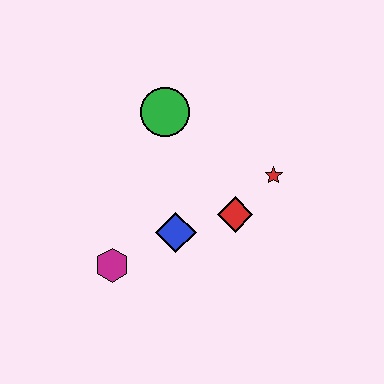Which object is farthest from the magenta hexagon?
The red star is farthest from the magenta hexagon.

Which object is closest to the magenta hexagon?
The blue diamond is closest to the magenta hexagon.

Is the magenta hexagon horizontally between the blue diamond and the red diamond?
No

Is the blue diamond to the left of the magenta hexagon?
No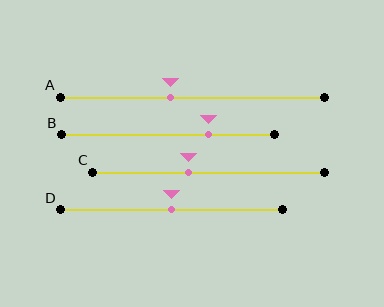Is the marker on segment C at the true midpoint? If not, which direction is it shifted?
No, the marker on segment C is shifted to the left by about 9% of the segment length.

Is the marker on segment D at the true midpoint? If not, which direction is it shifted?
Yes, the marker on segment D is at the true midpoint.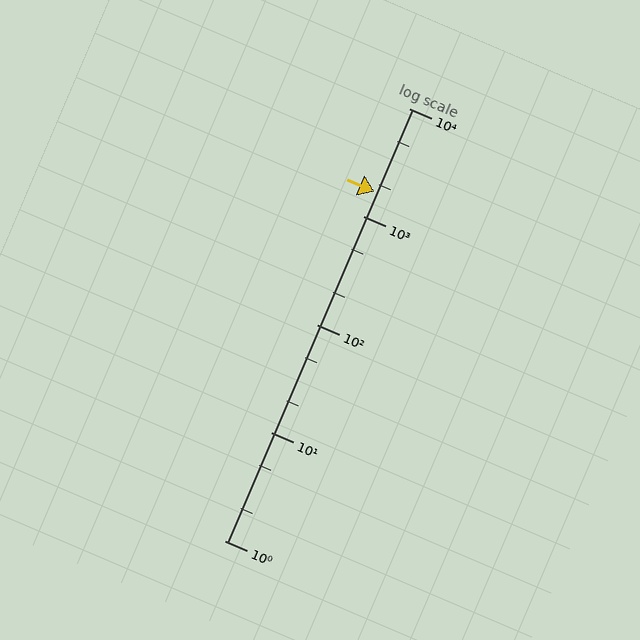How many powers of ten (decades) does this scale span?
The scale spans 4 decades, from 1 to 10000.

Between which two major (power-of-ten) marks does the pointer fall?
The pointer is between 1000 and 10000.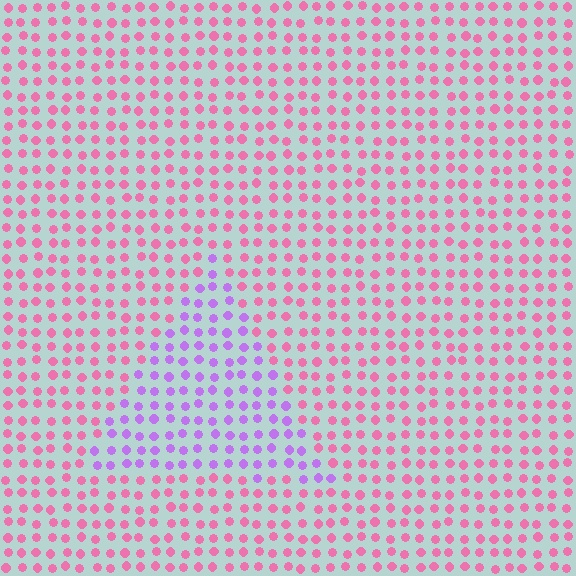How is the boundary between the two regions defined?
The boundary is defined purely by a slight shift in hue (about 53 degrees). Spacing, size, and orientation are identical on both sides.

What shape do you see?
I see a triangle.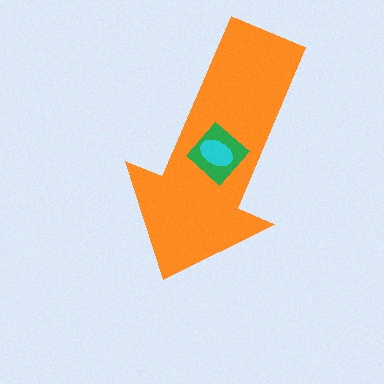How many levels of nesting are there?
3.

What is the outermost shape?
The orange arrow.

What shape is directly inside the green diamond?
The cyan ellipse.